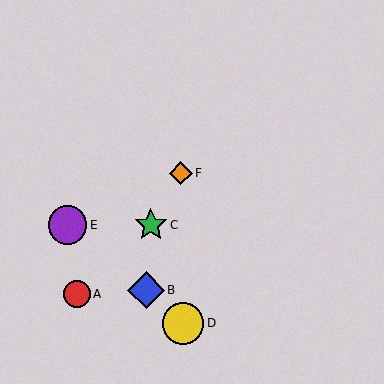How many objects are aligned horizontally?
2 objects (C, E) are aligned horizontally.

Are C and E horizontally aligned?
Yes, both are at y≈225.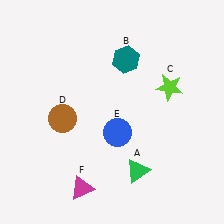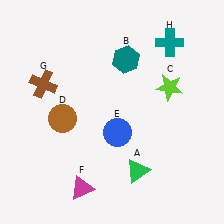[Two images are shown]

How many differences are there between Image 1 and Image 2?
There are 2 differences between the two images.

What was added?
A brown cross (G), a teal cross (H) were added in Image 2.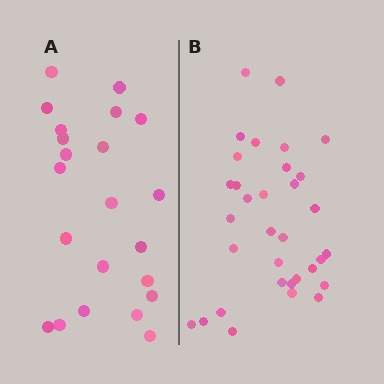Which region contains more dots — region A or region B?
Region B (the right region) has more dots.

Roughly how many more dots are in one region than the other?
Region B has roughly 12 or so more dots than region A.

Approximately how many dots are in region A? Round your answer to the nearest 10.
About 20 dots. (The exact count is 22, which rounds to 20.)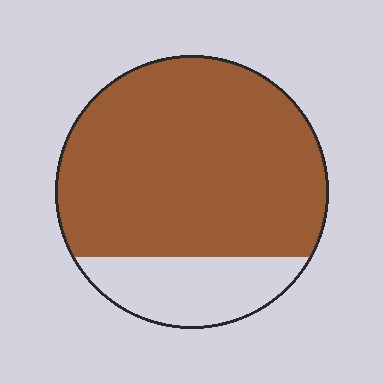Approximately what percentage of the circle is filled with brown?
Approximately 80%.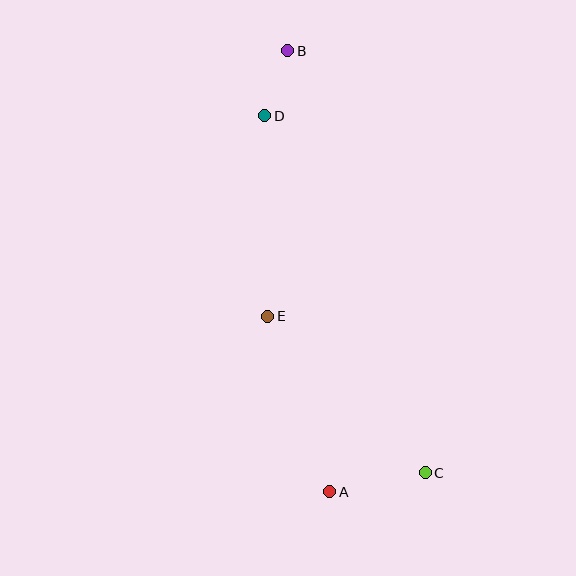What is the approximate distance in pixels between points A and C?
The distance between A and C is approximately 98 pixels.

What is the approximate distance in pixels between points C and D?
The distance between C and D is approximately 391 pixels.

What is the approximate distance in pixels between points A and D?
The distance between A and D is approximately 382 pixels.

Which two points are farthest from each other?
Points B and C are farthest from each other.